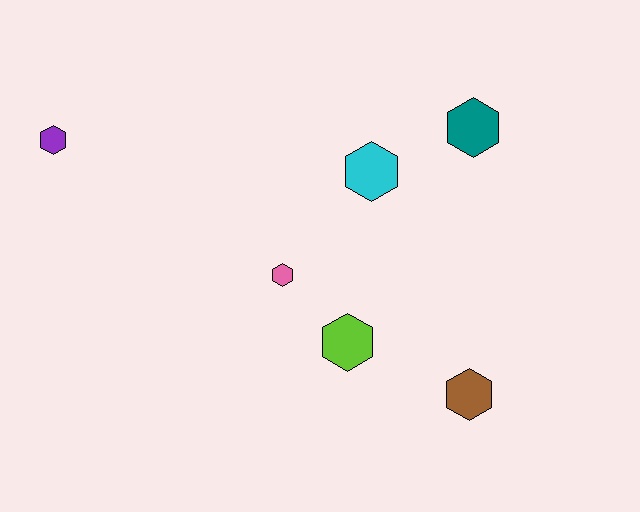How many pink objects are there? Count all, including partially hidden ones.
There is 1 pink object.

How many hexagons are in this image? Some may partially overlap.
There are 6 hexagons.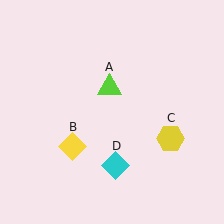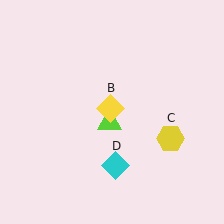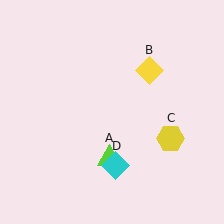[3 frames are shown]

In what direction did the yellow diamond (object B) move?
The yellow diamond (object B) moved up and to the right.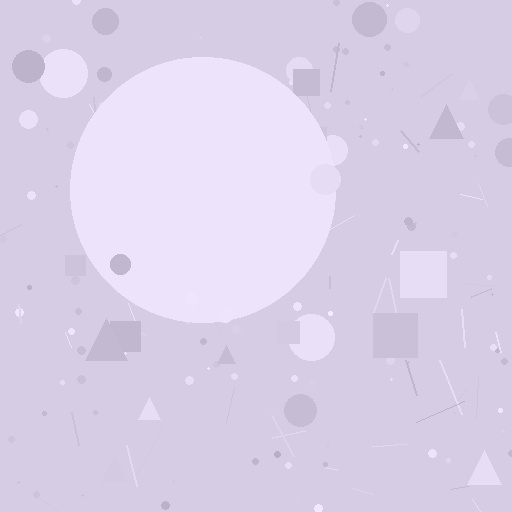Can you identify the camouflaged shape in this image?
The camouflaged shape is a circle.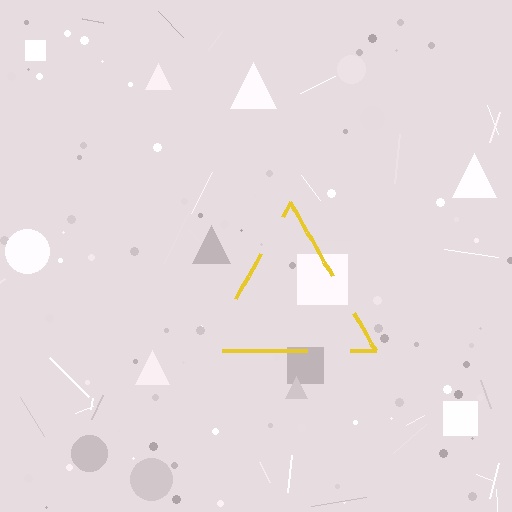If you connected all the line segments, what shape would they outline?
They would outline a triangle.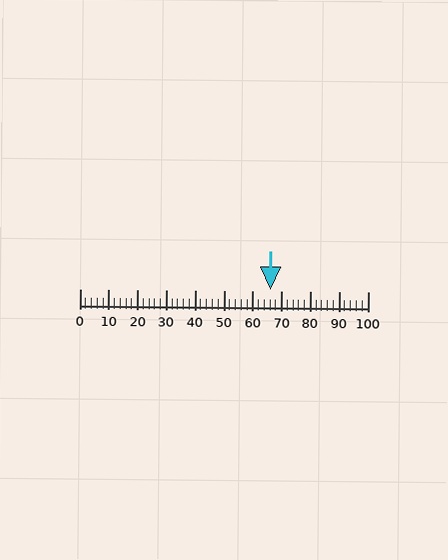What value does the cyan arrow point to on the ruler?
The cyan arrow points to approximately 66.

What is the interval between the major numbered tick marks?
The major tick marks are spaced 10 units apart.